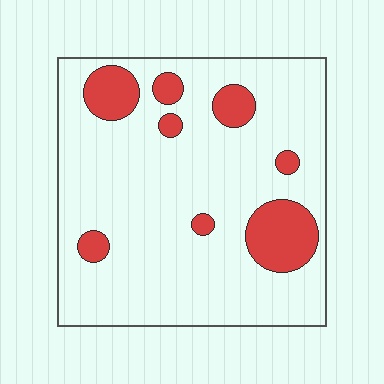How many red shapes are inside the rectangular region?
8.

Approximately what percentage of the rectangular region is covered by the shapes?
Approximately 15%.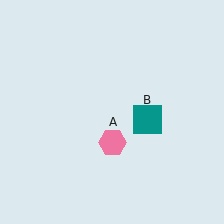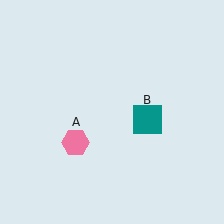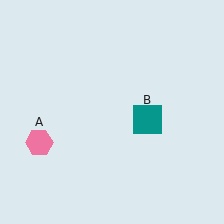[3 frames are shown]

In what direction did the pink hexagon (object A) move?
The pink hexagon (object A) moved left.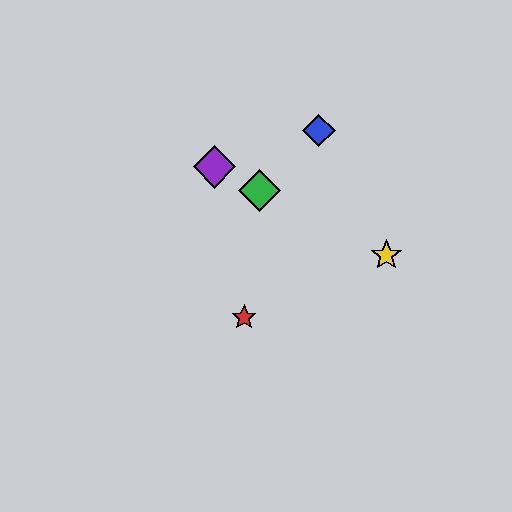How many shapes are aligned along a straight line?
3 shapes (the green diamond, the yellow star, the purple diamond) are aligned along a straight line.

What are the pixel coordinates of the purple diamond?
The purple diamond is at (214, 167).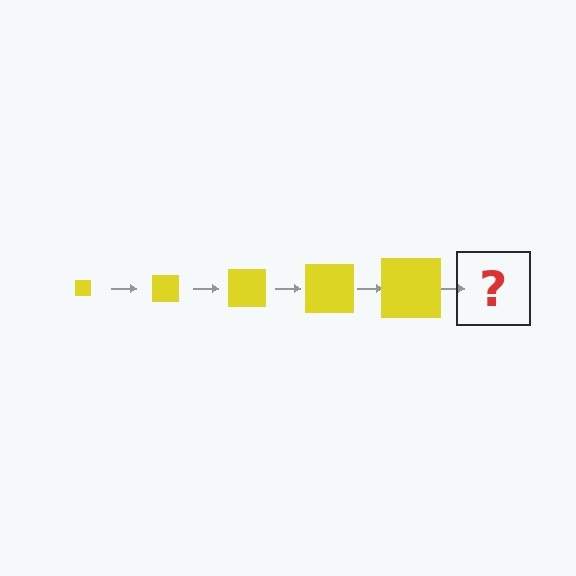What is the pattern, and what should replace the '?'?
The pattern is that the square gets progressively larger each step. The '?' should be a yellow square, larger than the previous one.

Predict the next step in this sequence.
The next step is a yellow square, larger than the previous one.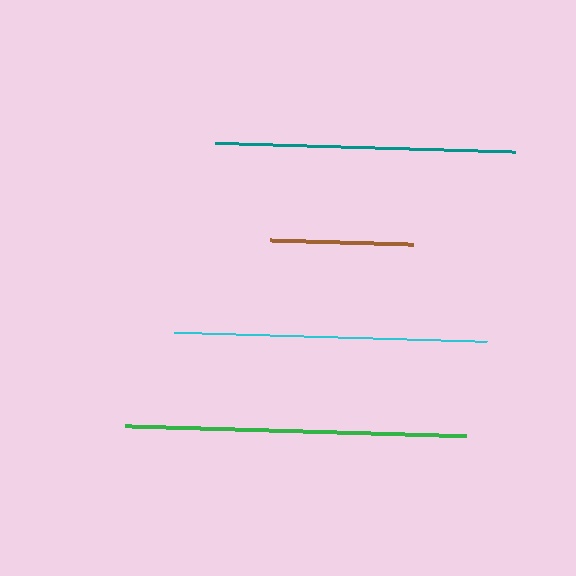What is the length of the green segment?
The green segment is approximately 341 pixels long.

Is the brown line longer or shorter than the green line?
The green line is longer than the brown line.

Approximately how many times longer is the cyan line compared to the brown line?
The cyan line is approximately 2.2 times the length of the brown line.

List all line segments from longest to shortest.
From longest to shortest: green, cyan, teal, brown.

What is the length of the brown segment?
The brown segment is approximately 143 pixels long.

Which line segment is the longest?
The green line is the longest at approximately 341 pixels.